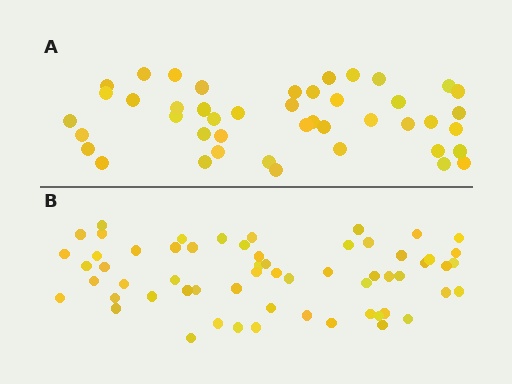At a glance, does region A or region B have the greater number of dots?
Region B (the bottom region) has more dots.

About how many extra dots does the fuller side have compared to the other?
Region B has approximately 15 more dots than region A.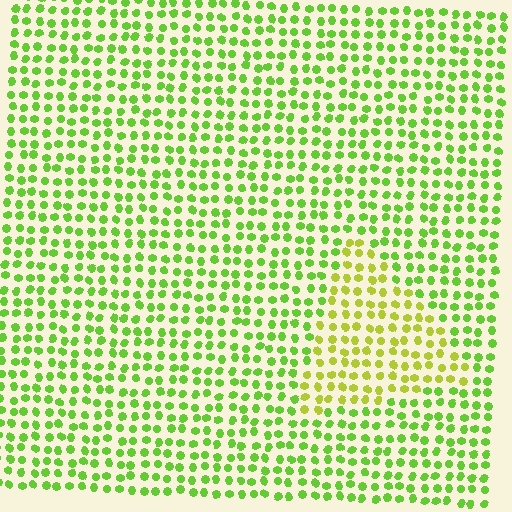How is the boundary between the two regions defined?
The boundary is defined purely by a slight shift in hue (about 30 degrees). Spacing, size, and orientation are identical on both sides.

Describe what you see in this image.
The image is filled with small lime elements in a uniform arrangement. A triangle-shaped region is visible where the elements are tinted to a slightly different hue, forming a subtle color boundary.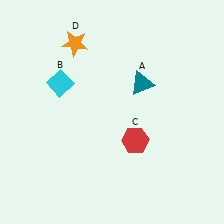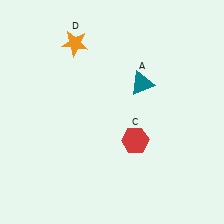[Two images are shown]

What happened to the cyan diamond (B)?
The cyan diamond (B) was removed in Image 2. It was in the top-left area of Image 1.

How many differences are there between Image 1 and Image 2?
There is 1 difference between the two images.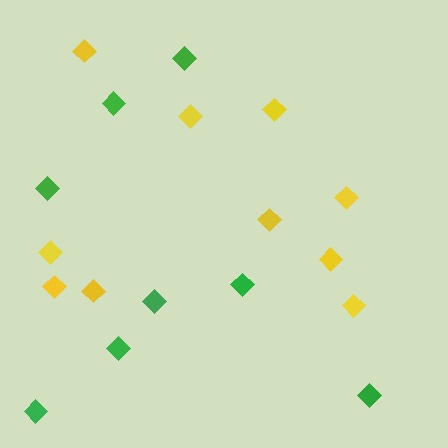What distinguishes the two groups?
There are 2 groups: one group of yellow diamonds (10) and one group of green diamonds (8).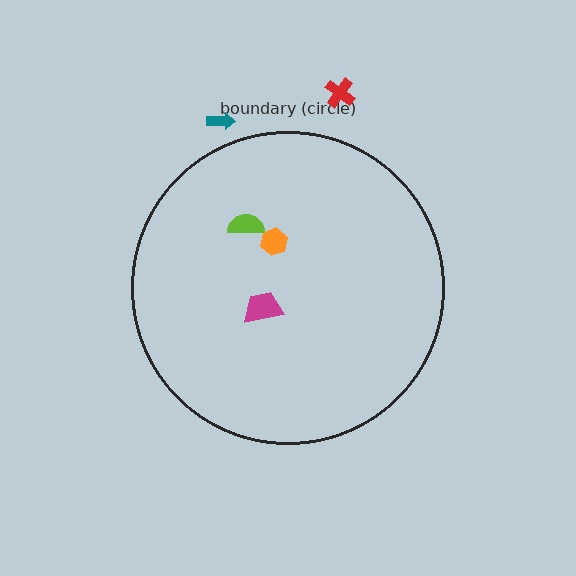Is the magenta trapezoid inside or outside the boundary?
Inside.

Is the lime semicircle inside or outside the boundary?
Inside.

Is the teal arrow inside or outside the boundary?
Outside.